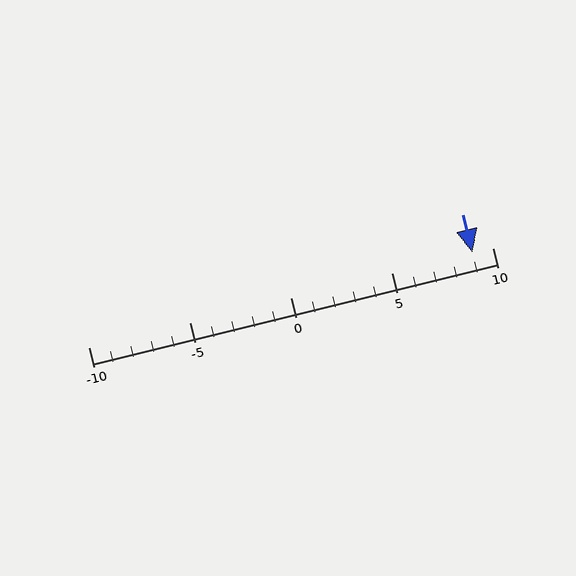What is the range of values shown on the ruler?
The ruler shows values from -10 to 10.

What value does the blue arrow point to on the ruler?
The blue arrow points to approximately 9.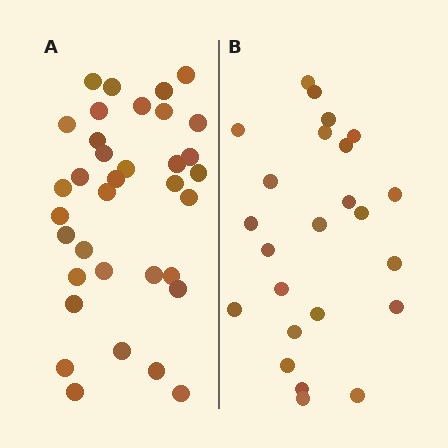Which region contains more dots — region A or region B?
Region A (the left region) has more dots.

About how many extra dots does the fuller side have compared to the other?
Region A has roughly 12 or so more dots than region B.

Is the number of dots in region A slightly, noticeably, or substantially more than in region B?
Region A has substantially more. The ratio is roughly 1.5 to 1.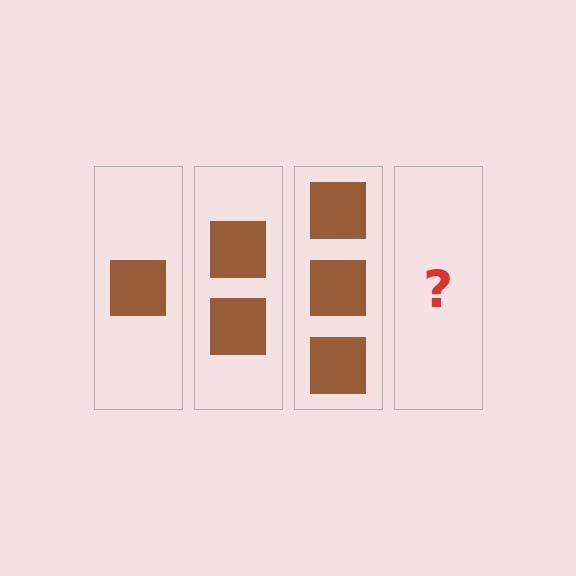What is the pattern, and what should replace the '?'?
The pattern is that each step adds one more square. The '?' should be 4 squares.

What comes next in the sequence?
The next element should be 4 squares.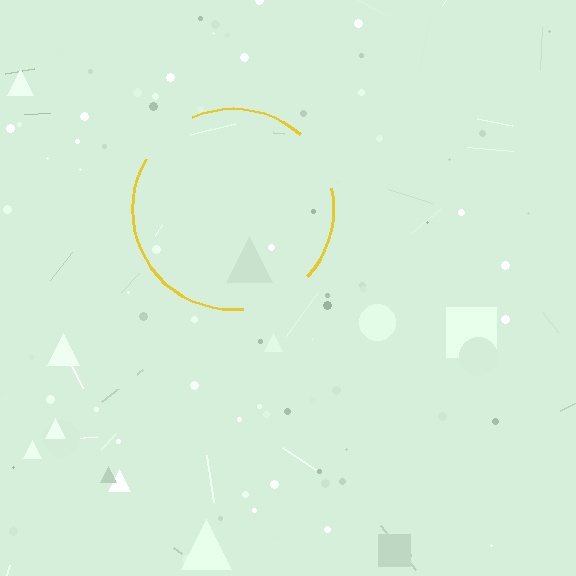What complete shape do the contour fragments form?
The contour fragments form a circle.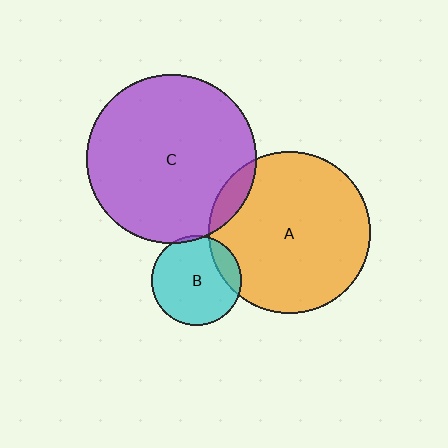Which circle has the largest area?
Circle C (purple).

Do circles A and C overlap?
Yes.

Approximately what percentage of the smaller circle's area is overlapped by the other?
Approximately 10%.